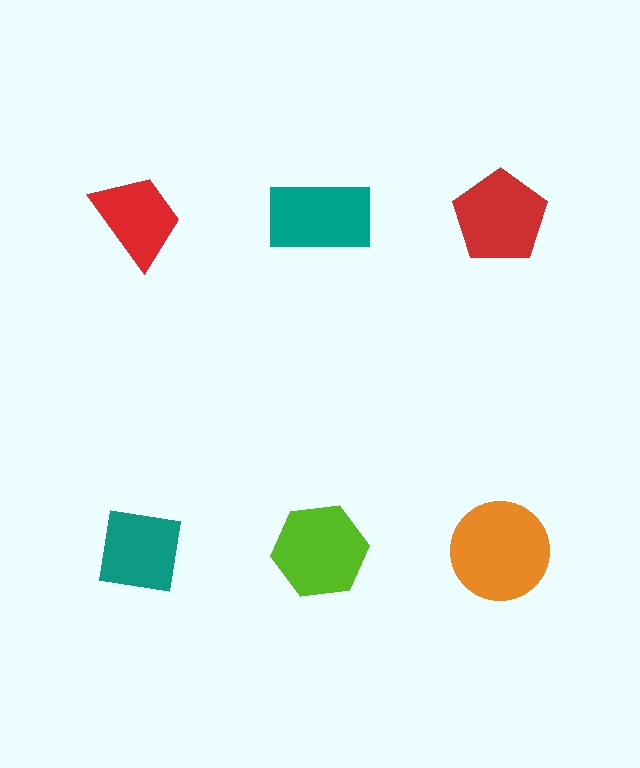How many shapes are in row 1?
3 shapes.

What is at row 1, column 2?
A teal rectangle.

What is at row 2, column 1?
A teal square.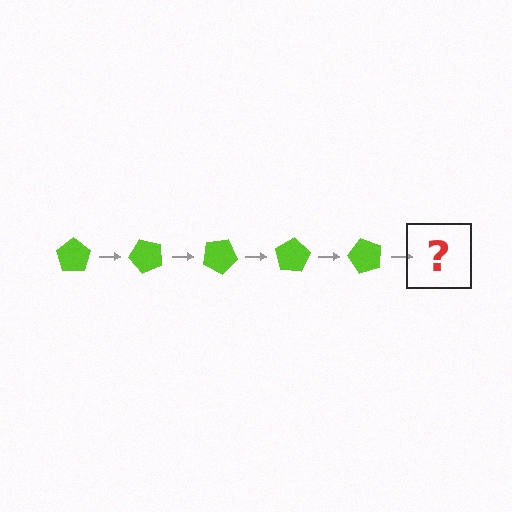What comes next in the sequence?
The next element should be a lime pentagon rotated 250 degrees.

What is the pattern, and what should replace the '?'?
The pattern is that the pentagon rotates 50 degrees each step. The '?' should be a lime pentagon rotated 250 degrees.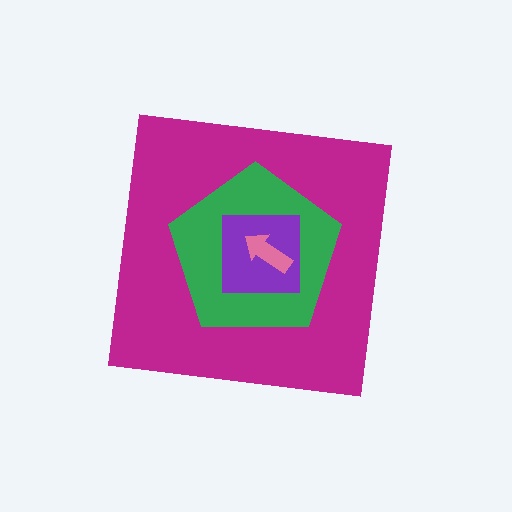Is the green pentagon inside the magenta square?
Yes.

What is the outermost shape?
The magenta square.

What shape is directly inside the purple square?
The pink arrow.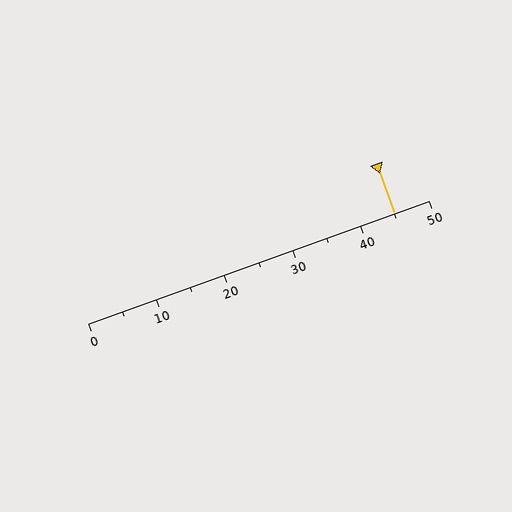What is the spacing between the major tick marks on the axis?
The major ticks are spaced 10 apart.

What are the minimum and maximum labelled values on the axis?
The axis runs from 0 to 50.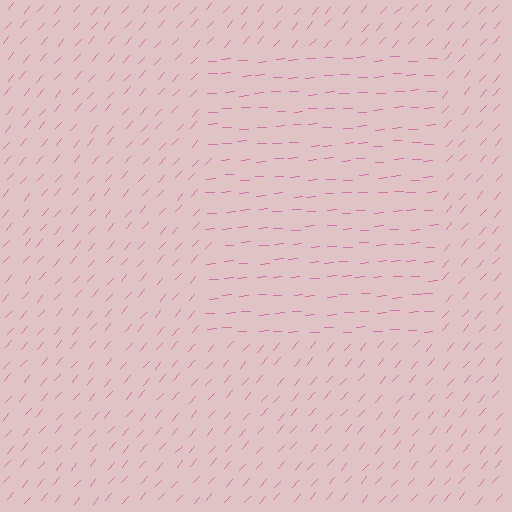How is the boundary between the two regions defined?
The boundary is defined purely by a change in line orientation (approximately 45 degrees difference). All lines are the same color and thickness.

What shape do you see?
I see a rectangle.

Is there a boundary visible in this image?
Yes, there is a texture boundary formed by a change in line orientation.